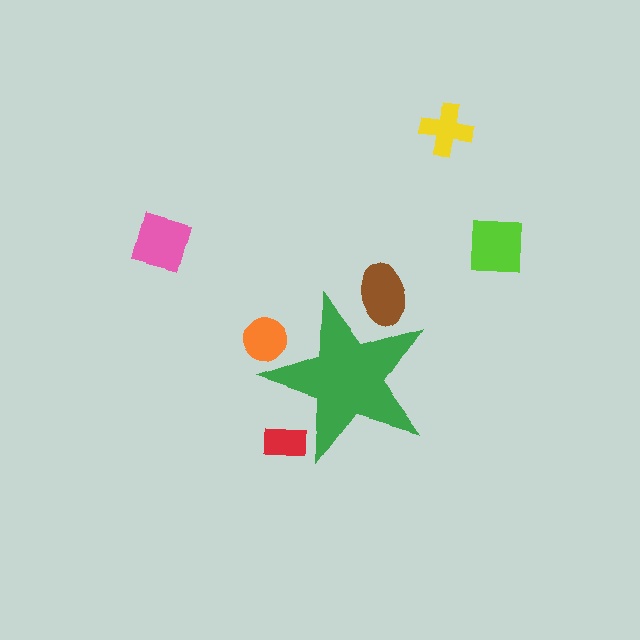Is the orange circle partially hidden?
Yes, the orange circle is partially hidden behind the green star.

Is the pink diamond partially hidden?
No, the pink diamond is fully visible.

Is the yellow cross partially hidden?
No, the yellow cross is fully visible.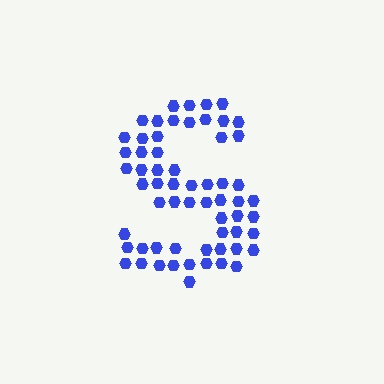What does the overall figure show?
The overall figure shows the letter S.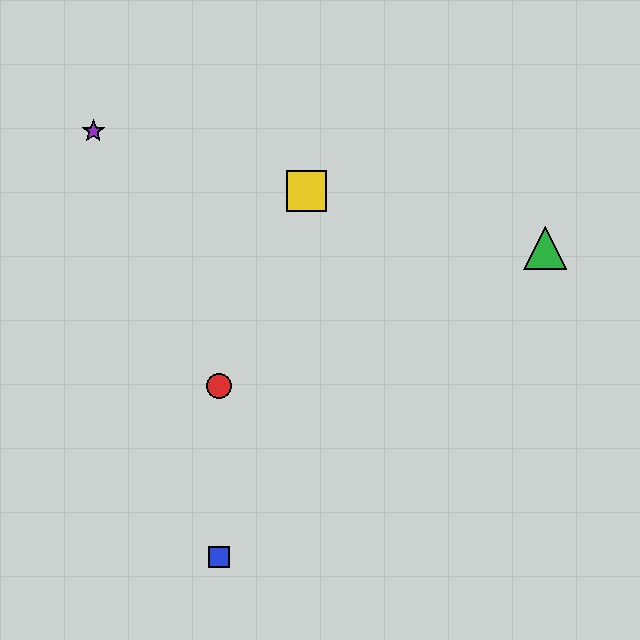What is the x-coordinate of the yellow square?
The yellow square is at x≈307.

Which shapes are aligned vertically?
The red circle, the blue square are aligned vertically.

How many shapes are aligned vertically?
2 shapes (the red circle, the blue square) are aligned vertically.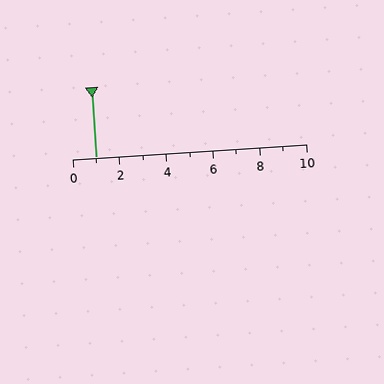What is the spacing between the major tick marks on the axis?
The major ticks are spaced 2 apart.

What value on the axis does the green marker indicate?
The marker indicates approximately 1.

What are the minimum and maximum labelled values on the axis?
The axis runs from 0 to 10.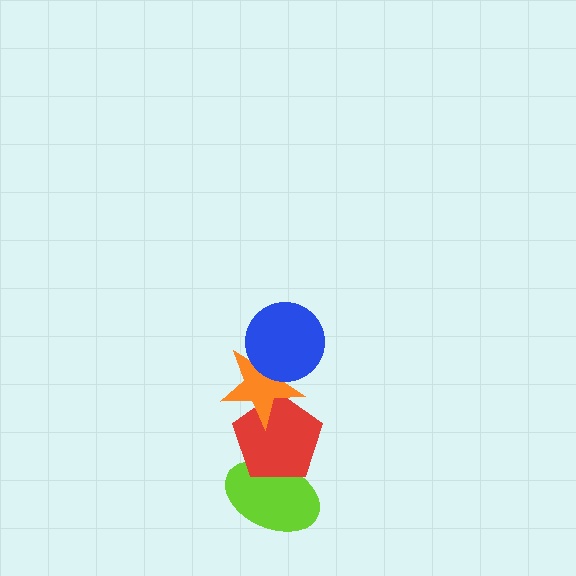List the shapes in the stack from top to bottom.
From top to bottom: the blue circle, the orange star, the red pentagon, the lime ellipse.